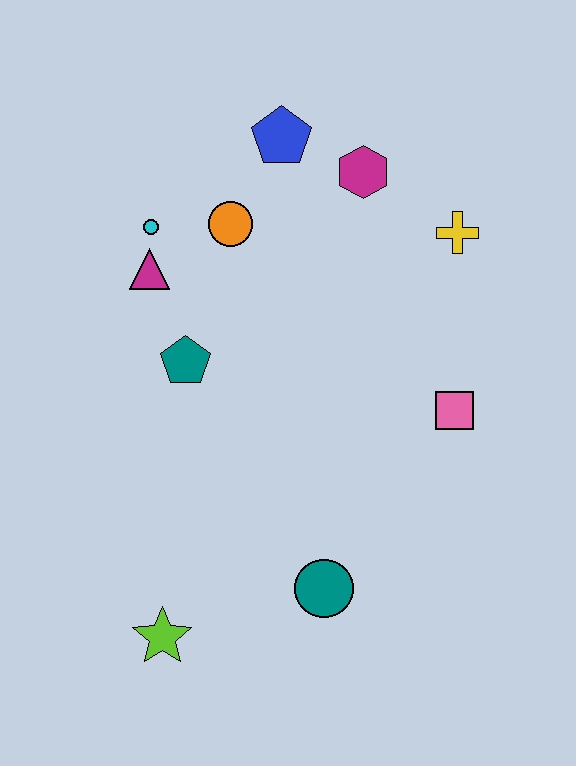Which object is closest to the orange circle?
The cyan circle is closest to the orange circle.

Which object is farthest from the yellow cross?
The lime star is farthest from the yellow cross.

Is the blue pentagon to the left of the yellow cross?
Yes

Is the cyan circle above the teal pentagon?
Yes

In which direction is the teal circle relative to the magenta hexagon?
The teal circle is below the magenta hexagon.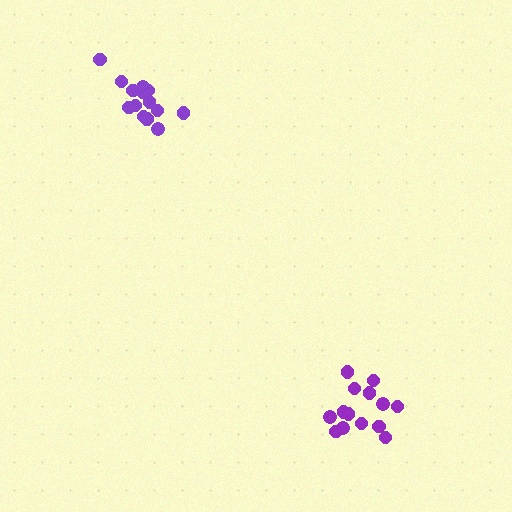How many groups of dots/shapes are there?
There are 2 groups.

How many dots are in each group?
Group 1: 16 dots, Group 2: 14 dots (30 total).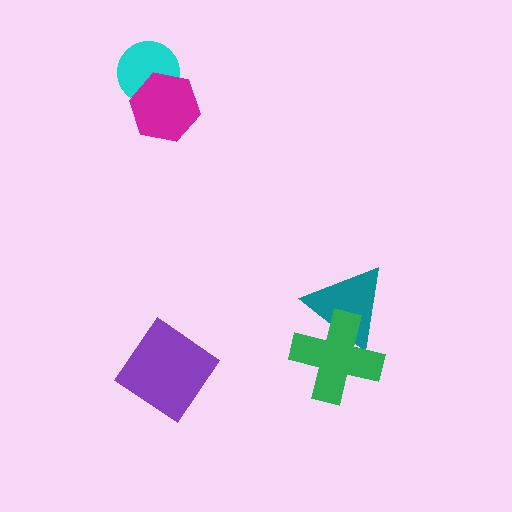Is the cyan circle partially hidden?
Yes, it is partially covered by another shape.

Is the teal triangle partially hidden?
Yes, it is partially covered by another shape.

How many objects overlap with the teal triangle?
1 object overlaps with the teal triangle.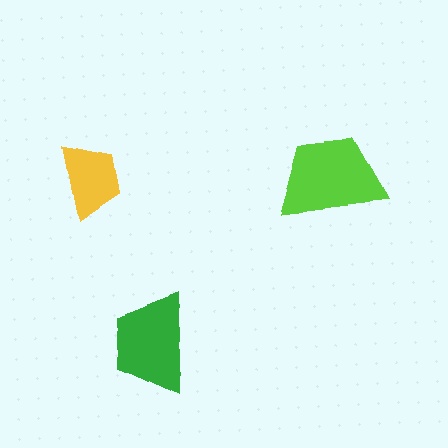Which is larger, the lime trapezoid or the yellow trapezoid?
The lime one.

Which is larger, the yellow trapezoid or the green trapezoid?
The green one.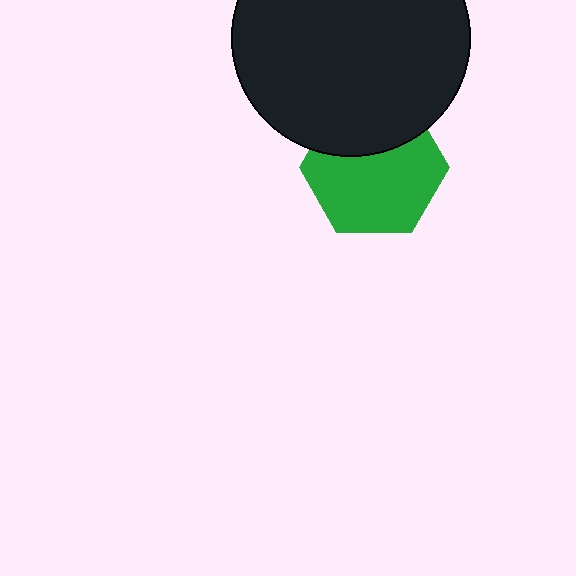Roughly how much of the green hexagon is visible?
Most of it is visible (roughly 67%).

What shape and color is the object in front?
The object in front is a black circle.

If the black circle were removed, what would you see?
You would see the complete green hexagon.